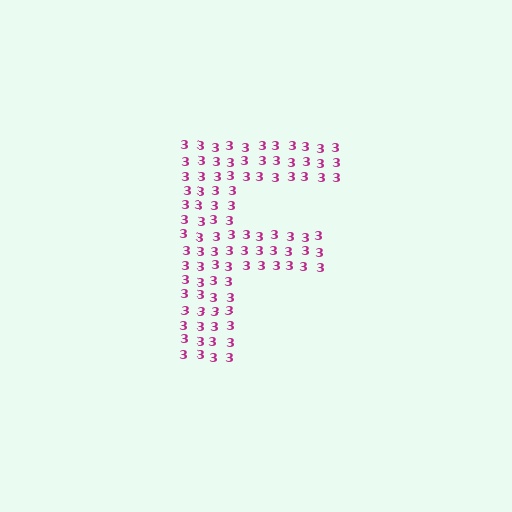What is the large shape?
The large shape is the letter F.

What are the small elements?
The small elements are digit 3's.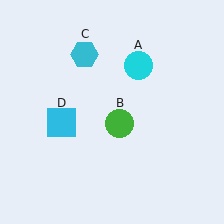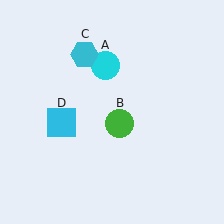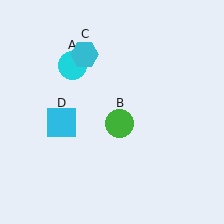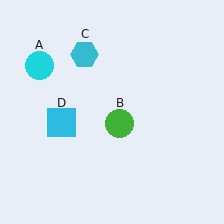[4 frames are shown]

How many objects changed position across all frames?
1 object changed position: cyan circle (object A).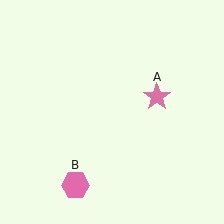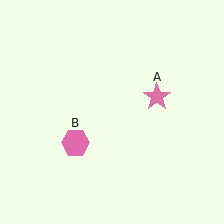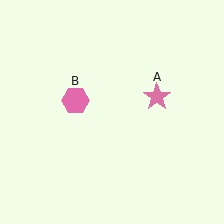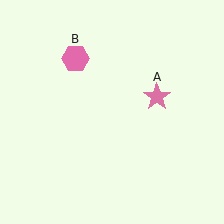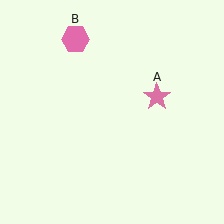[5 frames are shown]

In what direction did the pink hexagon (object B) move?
The pink hexagon (object B) moved up.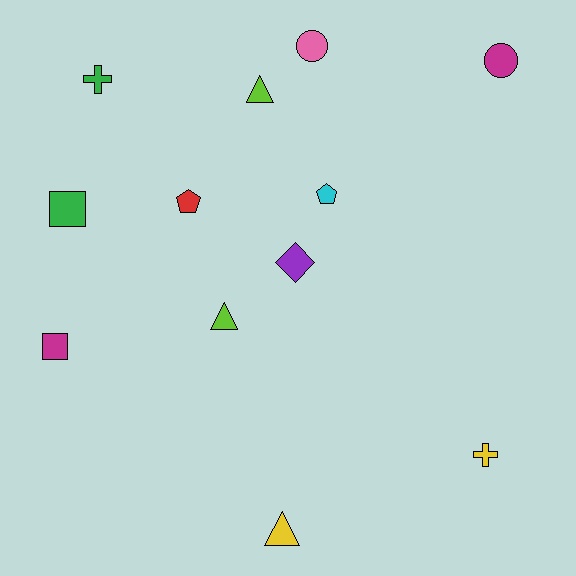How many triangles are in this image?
There are 3 triangles.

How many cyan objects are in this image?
There is 1 cyan object.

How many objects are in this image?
There are 12 objects.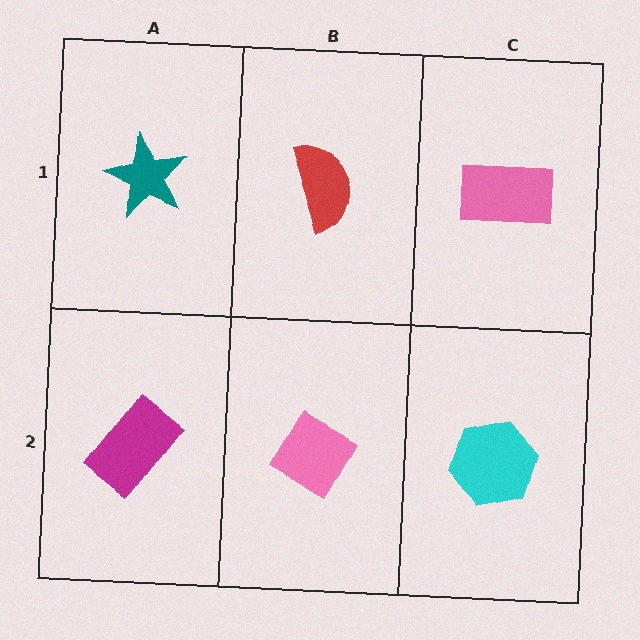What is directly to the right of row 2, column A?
A pink diamond.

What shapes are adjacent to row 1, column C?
A cyan hexagon (row 2, column C), a red semicircle (row 1, column B).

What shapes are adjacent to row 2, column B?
A red semicircle (row 1, column B), a magenta rectangle (row 2, column A), a cyan hexagon (row 2, column C).